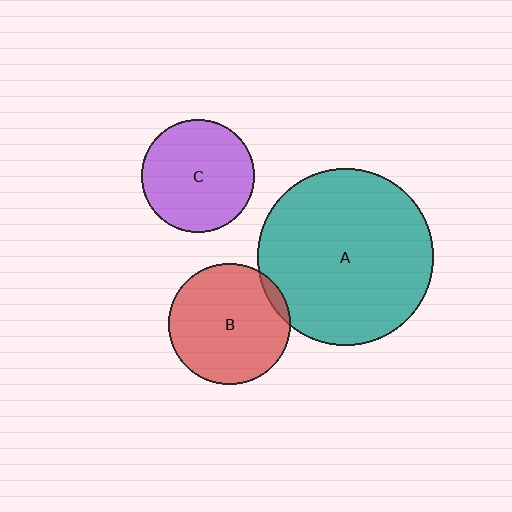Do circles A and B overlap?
Yes.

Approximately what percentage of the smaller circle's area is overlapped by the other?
Approximately 5%.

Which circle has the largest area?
Circle A (teal).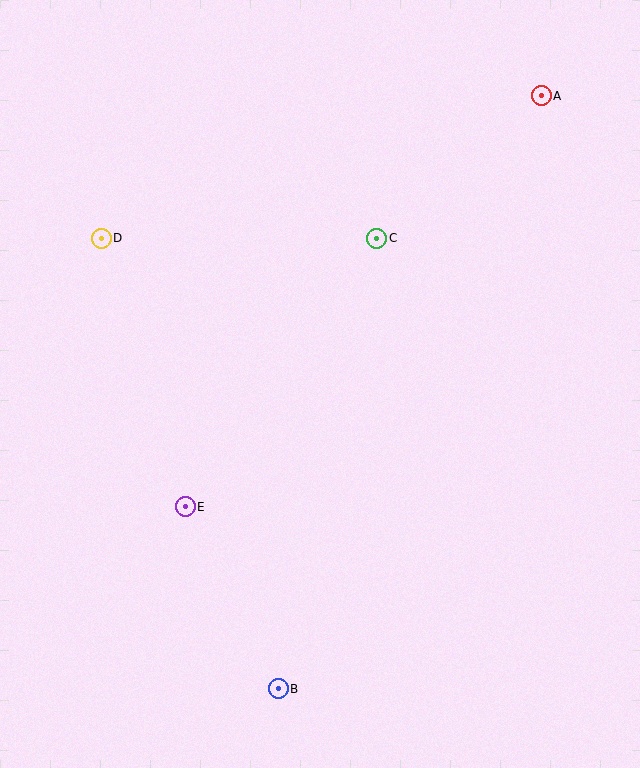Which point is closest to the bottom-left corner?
Point B is closest to the bottom-left corner.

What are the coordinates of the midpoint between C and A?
The midpoint between C and A is at (459, 167).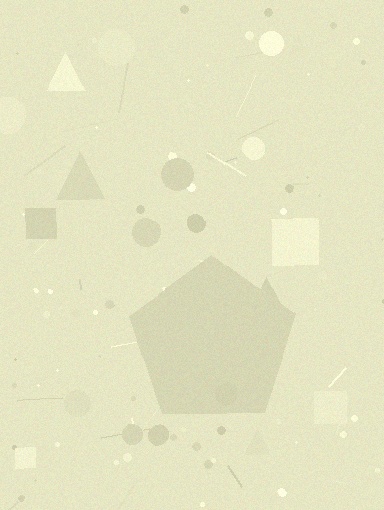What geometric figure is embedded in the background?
A pentagon is embedded in the background.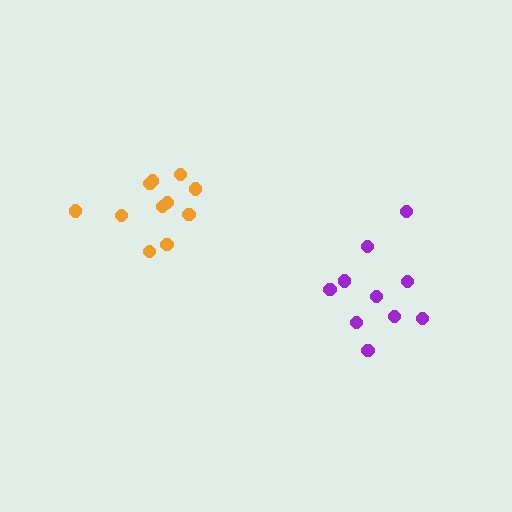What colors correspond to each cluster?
The clusters are colored: purple, orange.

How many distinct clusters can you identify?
There are 2 distinct clusters.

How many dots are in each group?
Group 1: 10 dots, Group 2: 11 dots (21 total).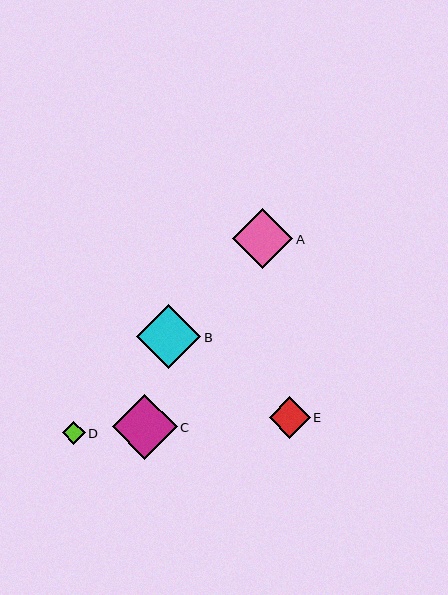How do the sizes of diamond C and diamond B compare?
Diamond C and diamond B are approximately the same size.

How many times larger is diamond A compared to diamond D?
Diamond A is approximately 2.7 times the size of diamond D.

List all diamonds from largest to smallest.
From largest to smallest: C, B, A, E, D.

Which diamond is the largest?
Diamond C is the largest with a size of approximately 65 pixels.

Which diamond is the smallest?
Diamond D is the smallest with a size of approximately 22 pixels.